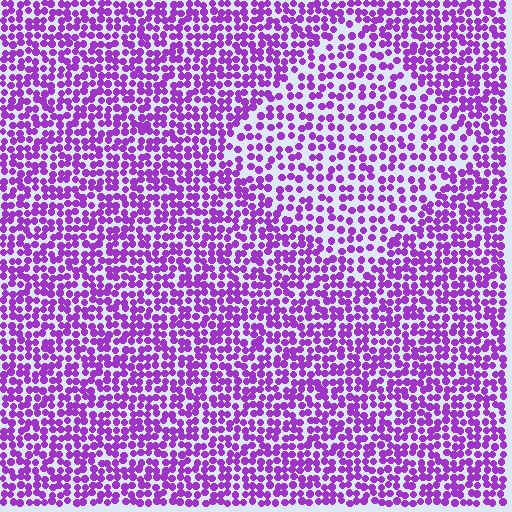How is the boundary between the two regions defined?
The boundary is defined by a change in element density (approximately 1.6x ratio). All elements are the same color, size, and shape.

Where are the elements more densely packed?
The elements are more densely packed outside the diamond boundary.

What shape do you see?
I see a diamond.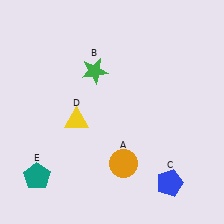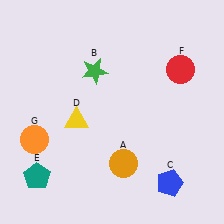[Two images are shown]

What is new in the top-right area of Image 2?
A red circle (F) was added in the top-right area of Image 2.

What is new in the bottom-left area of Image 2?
An orange circle (G) was added in the bottom-left area of Image 2.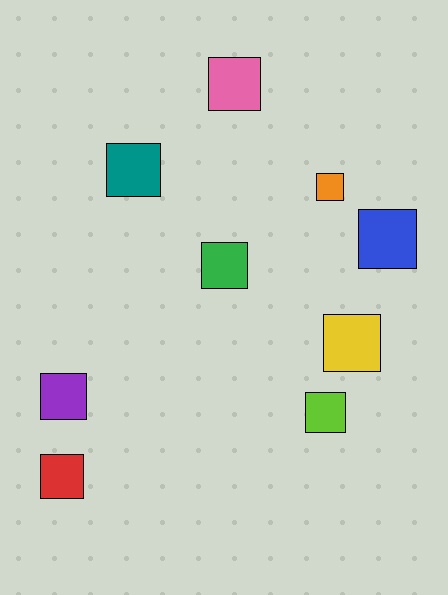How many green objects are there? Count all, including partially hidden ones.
There is 1 green object.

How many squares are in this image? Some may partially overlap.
There are 9 squares.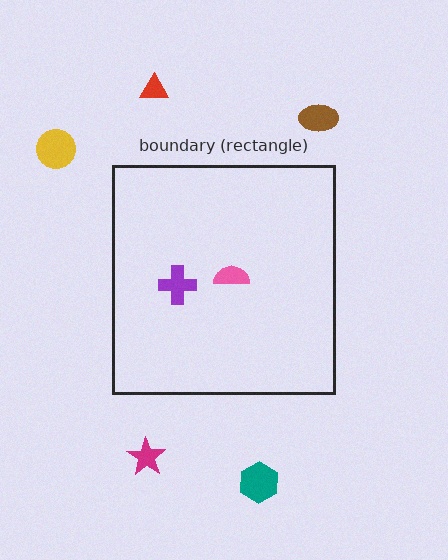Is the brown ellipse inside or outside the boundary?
Outside.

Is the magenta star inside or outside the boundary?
Outside.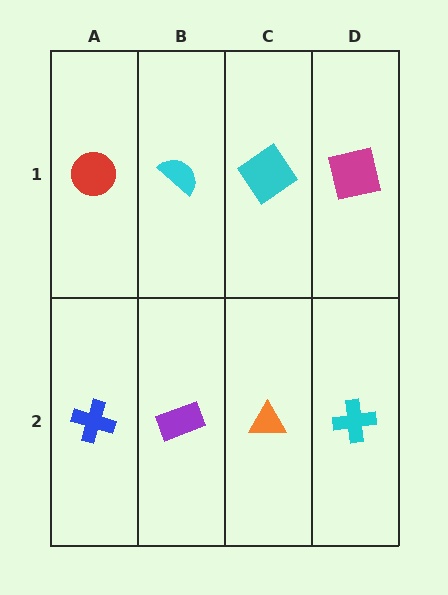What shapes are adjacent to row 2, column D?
A magenta square (row 1, column D), an orange triangle (row 2, column C).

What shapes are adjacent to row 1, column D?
A cyan cross (row 2, column D), a cyan diamond (row 1, column C).